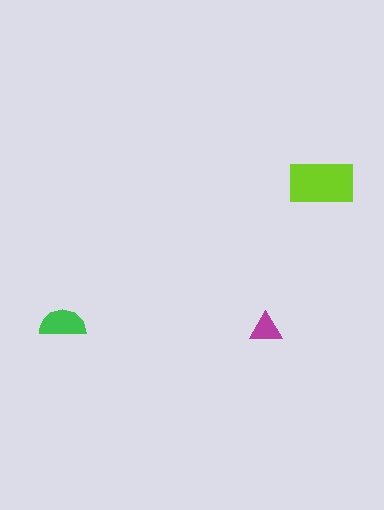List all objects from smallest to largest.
The magenta triangle, the green semicircle, the lime rectangle.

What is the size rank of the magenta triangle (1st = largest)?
3rd.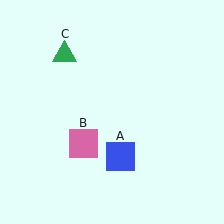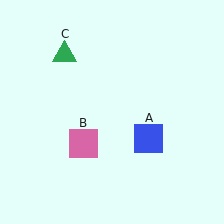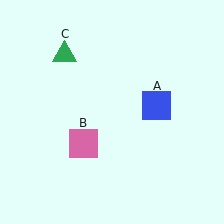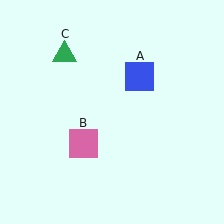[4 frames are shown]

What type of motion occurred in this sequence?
The blue square (object A) rotated counterclockwise around the center of the scene.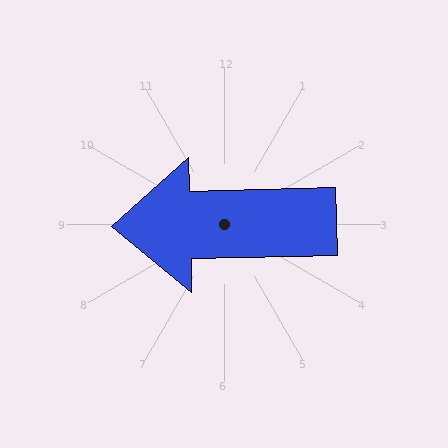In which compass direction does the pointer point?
West.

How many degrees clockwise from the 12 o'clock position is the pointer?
Approximately 269 degrees.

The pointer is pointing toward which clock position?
Roughly 9 o'clock.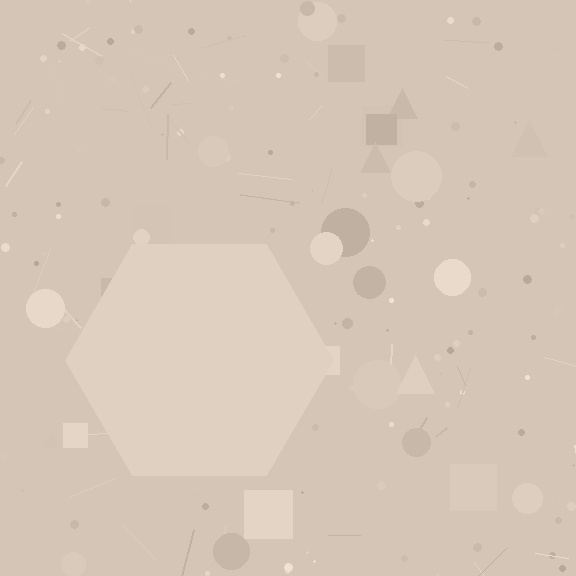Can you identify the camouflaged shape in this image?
The camouflaged shape is a hexagon.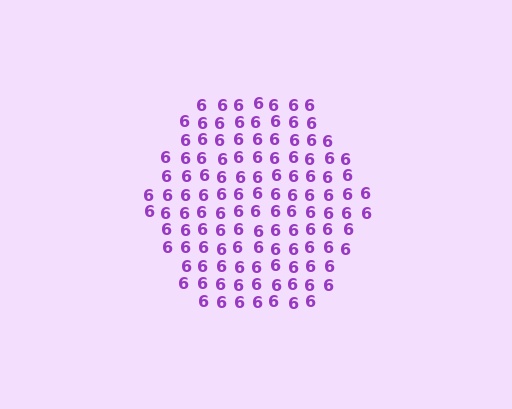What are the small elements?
The small elements are digit 6's.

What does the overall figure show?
The overall figure shows a hexagon.